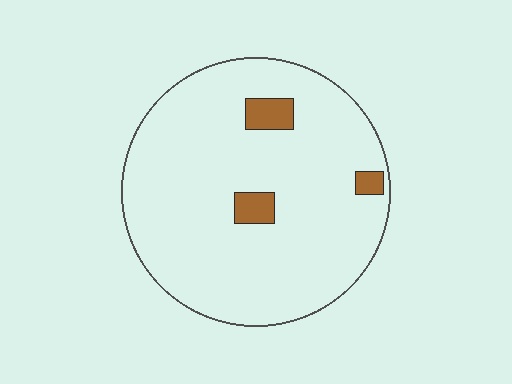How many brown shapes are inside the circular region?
3.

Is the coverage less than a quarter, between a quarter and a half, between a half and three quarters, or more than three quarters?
Less than a quarter.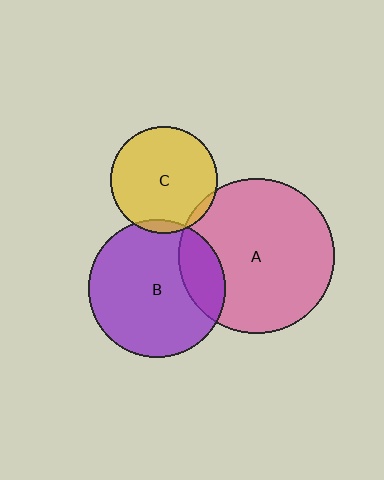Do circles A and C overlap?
Yes.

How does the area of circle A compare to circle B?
Approximately 1.3 times.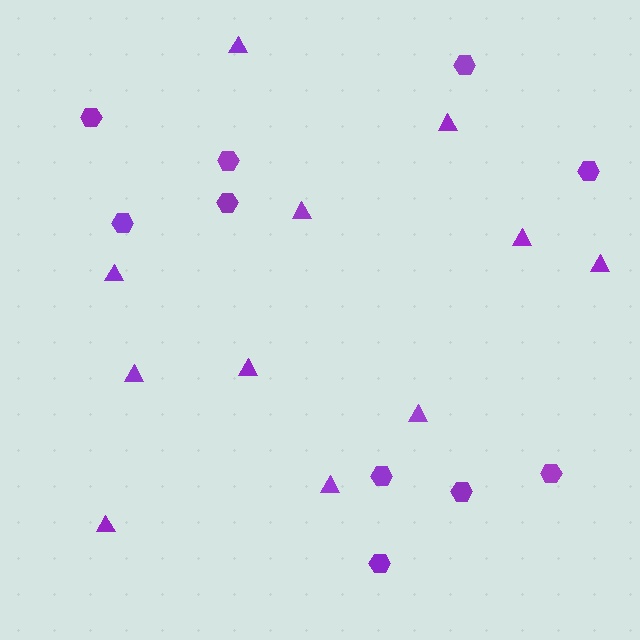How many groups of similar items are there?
There are 2 groups: one group of triangles (11) and one group of hexagons (10).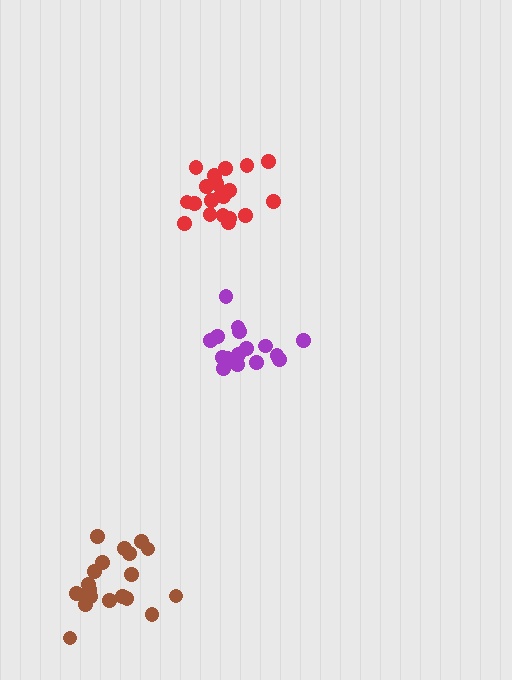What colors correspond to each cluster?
The clusters are colored: red, purple, brown.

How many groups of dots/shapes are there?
There are 3 groups.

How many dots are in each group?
Group 1: 20 dots, Group 2: 16 dots, Group 3: 20 dots (56 total).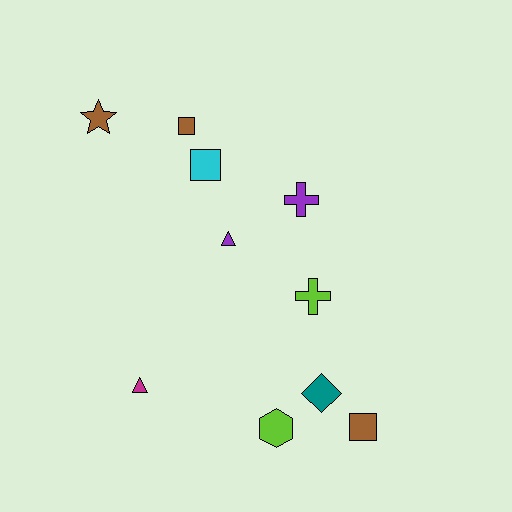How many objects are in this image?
There are 10 objects.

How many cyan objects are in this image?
There is 1 cyan object.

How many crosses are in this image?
There are 2 crosses.